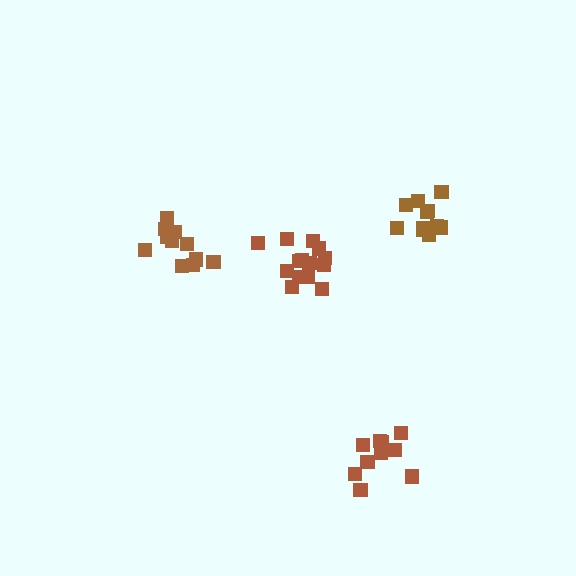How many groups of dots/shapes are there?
There are 4 groups.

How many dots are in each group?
Group 1: 11 dots, Group 2: 12 dots, Group 3: 10 dots, Group 4: 14 dots (47 total).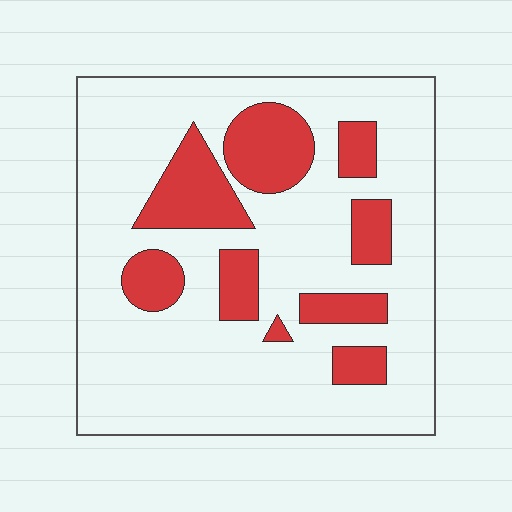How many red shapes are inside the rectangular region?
9.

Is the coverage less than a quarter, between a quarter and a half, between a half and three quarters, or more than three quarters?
Less than a quarter.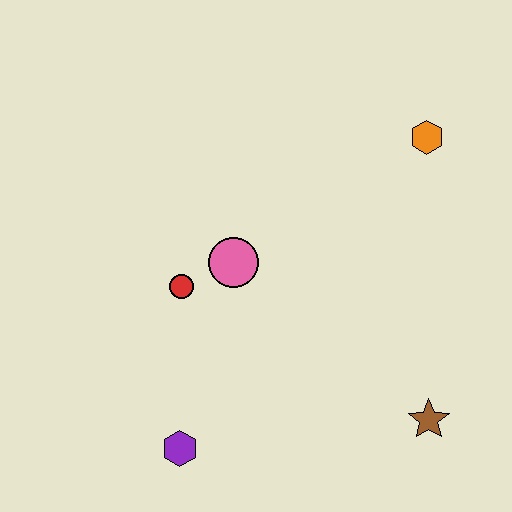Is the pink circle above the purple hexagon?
Yes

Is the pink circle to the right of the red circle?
Yes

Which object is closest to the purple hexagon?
The red circle is closest to the purple hexagon.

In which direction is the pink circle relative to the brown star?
The pink circle is to the left of the brown star.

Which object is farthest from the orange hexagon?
The purple hexagon is farthest from the orange hexagon.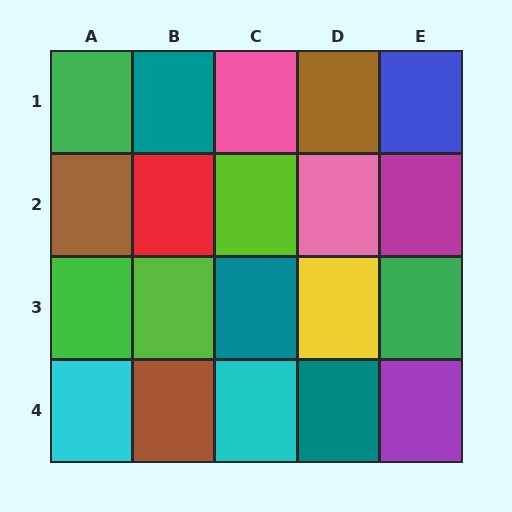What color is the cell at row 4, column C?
Cyan.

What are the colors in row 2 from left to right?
Brown, red, lime, pink, magenta.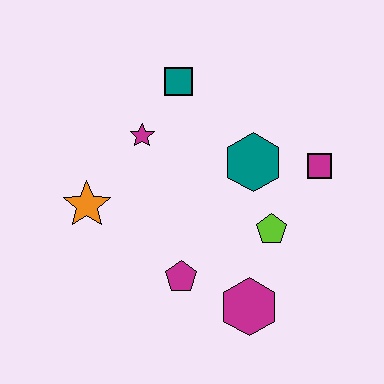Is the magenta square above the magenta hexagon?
Yes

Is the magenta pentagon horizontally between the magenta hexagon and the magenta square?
No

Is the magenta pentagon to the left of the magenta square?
Yes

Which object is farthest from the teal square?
The magenta hexagon is farthest from the teal square.